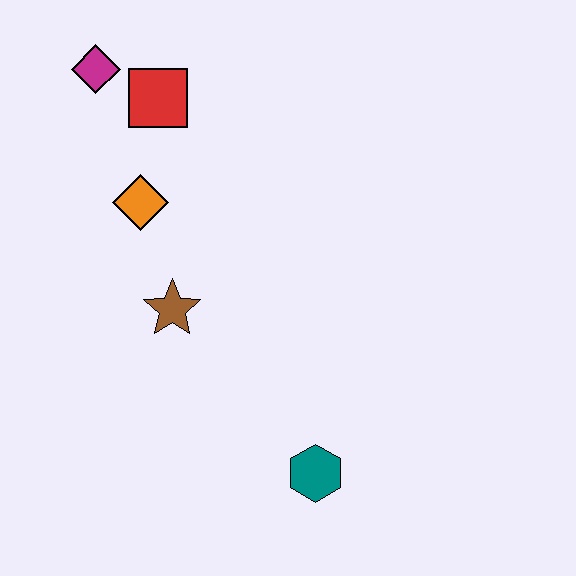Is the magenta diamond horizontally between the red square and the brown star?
No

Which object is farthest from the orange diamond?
The teal hexagon is farthest from the orange diamond.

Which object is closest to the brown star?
The orange diamond is closest to the brown star.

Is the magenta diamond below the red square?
No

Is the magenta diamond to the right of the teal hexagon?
No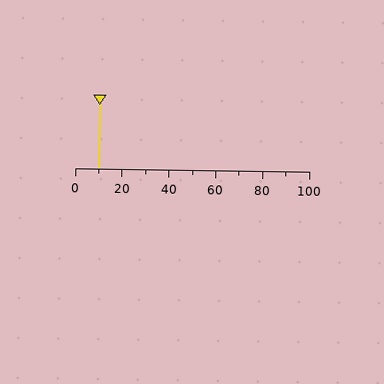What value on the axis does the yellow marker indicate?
The marker indicates approximately 10.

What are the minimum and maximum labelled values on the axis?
The axis runs from 0 to 100.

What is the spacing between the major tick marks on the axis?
The major ticks are spaced 20 apart.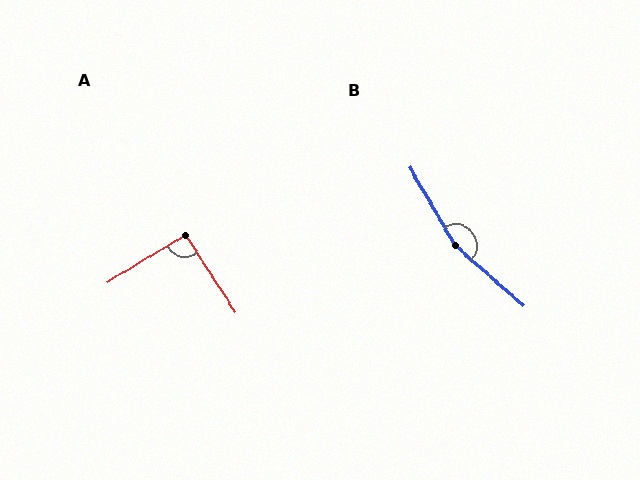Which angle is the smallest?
A, at approximately 92 degrees.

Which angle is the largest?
B, at approximately 162 degrees.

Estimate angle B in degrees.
Approximately 162 degrees.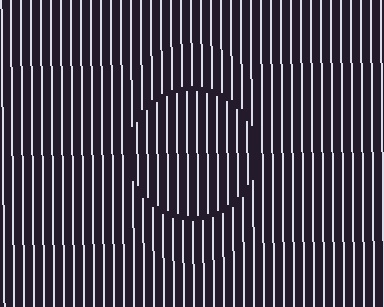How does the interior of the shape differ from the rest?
The interior of the shape contains the same grating, shifted by half a period — the contour is defined by the phase discontinuity where line-ends from the inner and outer gratings abut.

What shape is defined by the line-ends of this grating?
An illusory circle. The interior of the shape contains the same grating, shifted by half a period — the contour is defined by the phase discontinuity where line-ends from the inner and outer gratings abut.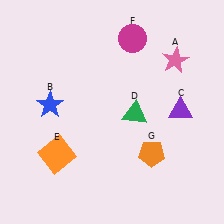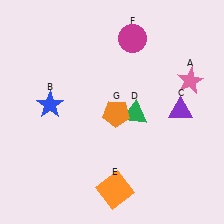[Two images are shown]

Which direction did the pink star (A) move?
The pink star (A) moved down.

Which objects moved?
The objects that moved are: the pink star (A), the orange square (E), the orange pentagon (G).